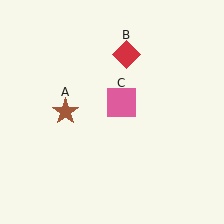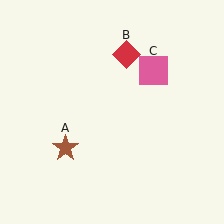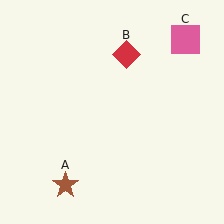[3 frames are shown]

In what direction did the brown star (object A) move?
The brown star (object A) moved down.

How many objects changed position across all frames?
2 objects changed position: brown star (object A), pink square (object C).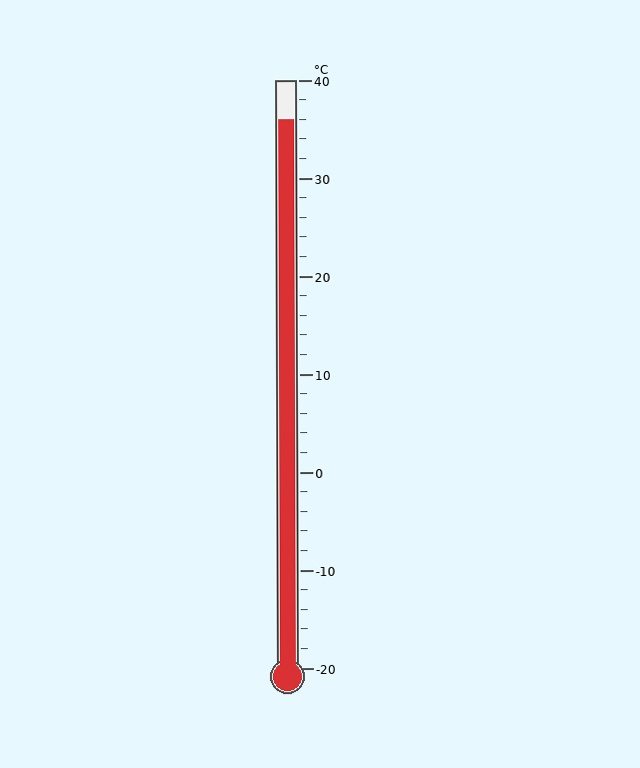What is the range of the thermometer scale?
The thermometer scale ranges from -20°C to 40°C.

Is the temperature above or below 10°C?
The temperature is above 10°C.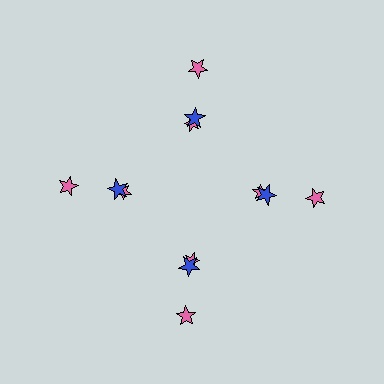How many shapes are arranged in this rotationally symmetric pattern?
There are 12 shapes, arranged in 4 groups of 3.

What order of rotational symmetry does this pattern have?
This pattern has 4-fold rotational symmetry.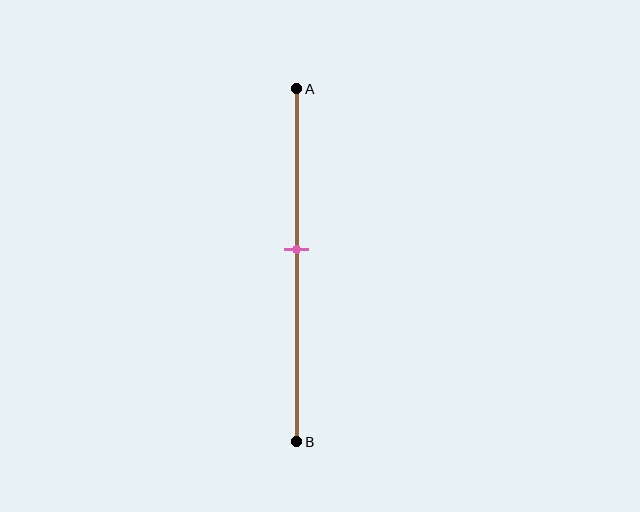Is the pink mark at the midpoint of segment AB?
No, the mark is at about 45% from A, not at the 50% midpoint.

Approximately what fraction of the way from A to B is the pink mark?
The pink mark is approximately 45% of the way from A to B.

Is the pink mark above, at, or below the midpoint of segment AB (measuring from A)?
The pink mark is above the midpoint of segment AB.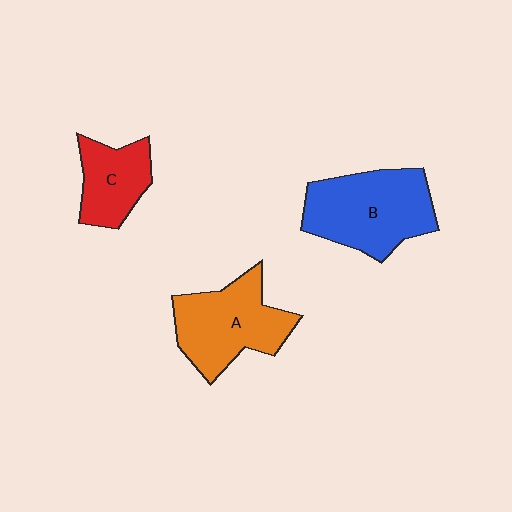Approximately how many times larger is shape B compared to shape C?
Approximately 1.7 times.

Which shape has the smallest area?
Shape C (red).